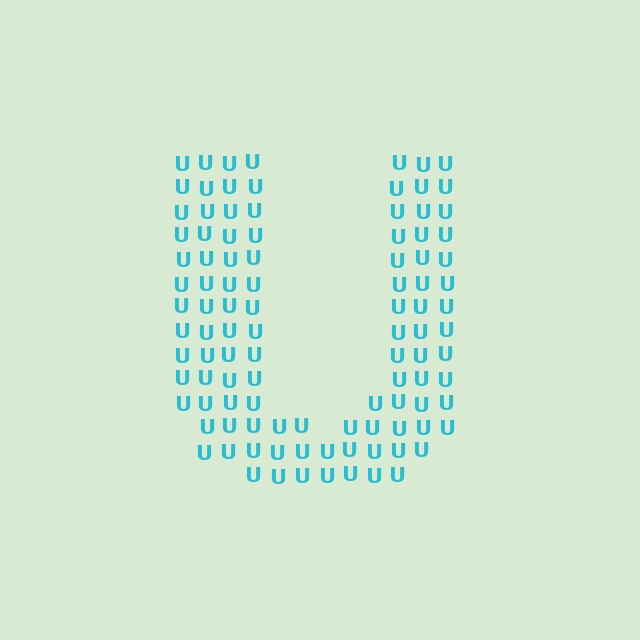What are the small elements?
The small elements are letter U's.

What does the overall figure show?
The overall figure shows the letter U.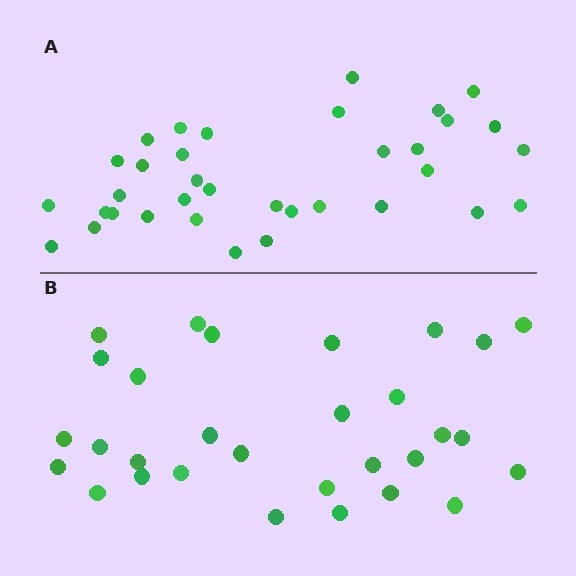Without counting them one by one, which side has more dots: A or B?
Region A (the top region) has more dots.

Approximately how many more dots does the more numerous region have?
Region A has about 5 more dots than region B.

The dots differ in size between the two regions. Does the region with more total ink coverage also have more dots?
No. Region B has more total ink coverage because its dots are larger, but region A actually contains more individual dots. Total area can be misleading — the number of items is what matters here.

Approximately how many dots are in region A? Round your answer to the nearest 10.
About 40 dots. (The exact count is 35, which rounds to 40.)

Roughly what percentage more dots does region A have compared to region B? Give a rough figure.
About 15% more.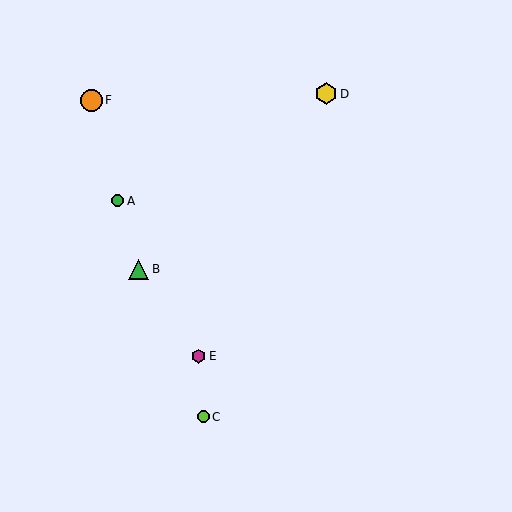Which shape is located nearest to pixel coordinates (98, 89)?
The orange circle (labeled F) at (91, 100) is nearest to that location.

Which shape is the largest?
The orange circle (labeled F) is the largest.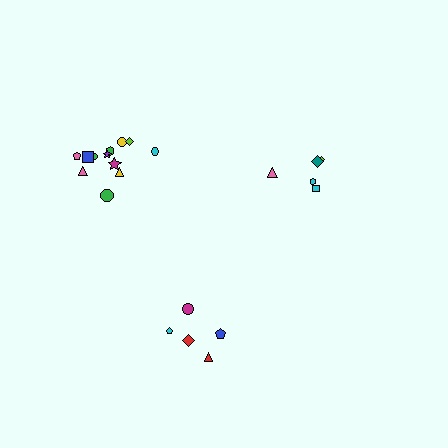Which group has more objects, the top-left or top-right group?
The top-left group.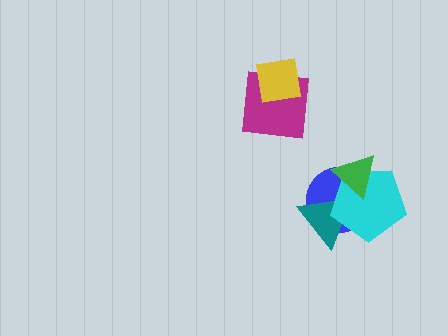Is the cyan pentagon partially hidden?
Yes, it is partially covered by another shape.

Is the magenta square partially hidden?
Yes, it is partially covered by another shape.